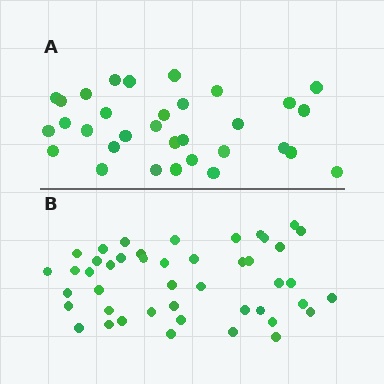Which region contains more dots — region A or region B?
Region B (the bottom region) has more dots.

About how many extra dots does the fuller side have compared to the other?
Region B has approximately 15 more dots than region A.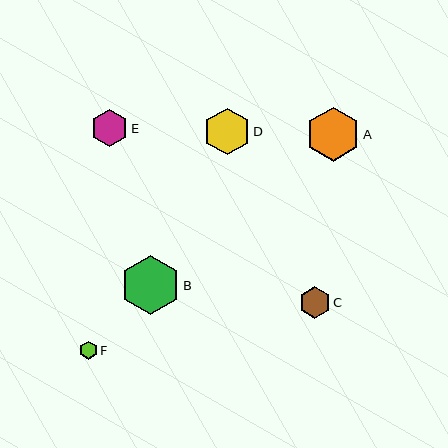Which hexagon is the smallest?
Hexagon F is the smallest with a size of approximately 18 pixels.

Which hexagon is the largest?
Hexagon B is the largest with a size of approximately 60 pixels.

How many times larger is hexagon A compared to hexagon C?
Hexagon A is approximately 1.7 times the size of hexagon C.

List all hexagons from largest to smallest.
From largest to smallest: B, A, D, E, C, F.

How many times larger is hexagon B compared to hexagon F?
Hexagon B is approximately 3.3 times the size of hexagon F.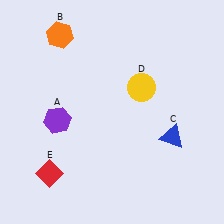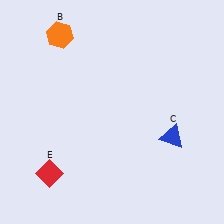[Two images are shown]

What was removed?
The yellow circle (D), the purple hexagon (A) were removed in Image 2.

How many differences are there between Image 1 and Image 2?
There are 2 differences between the two images.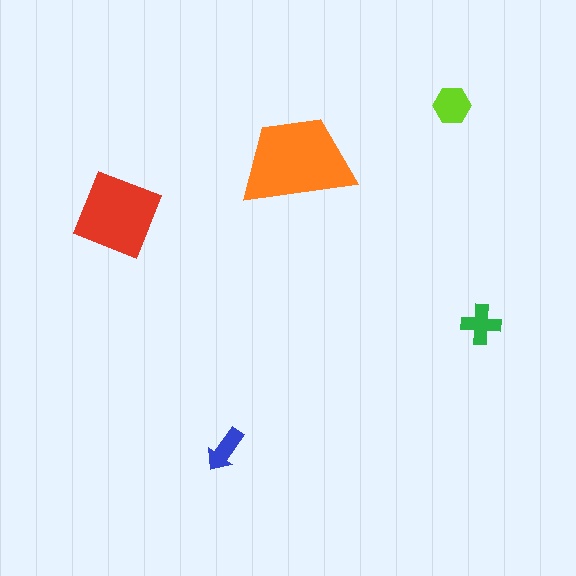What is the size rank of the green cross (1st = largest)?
4th.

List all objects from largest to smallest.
The orange trapezoid, the red diamond, the lime hexagon, the green cross, the blue arrow.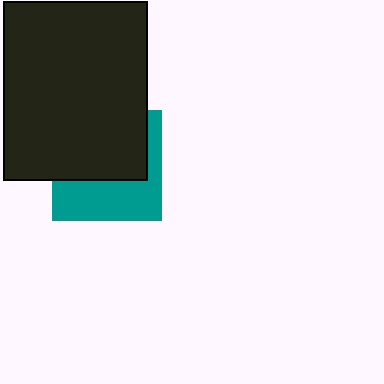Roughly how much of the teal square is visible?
A small part of it is visible (roughly 44%).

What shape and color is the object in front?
The object in front is a black rectangle.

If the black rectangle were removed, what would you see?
You would see the complete teal square.